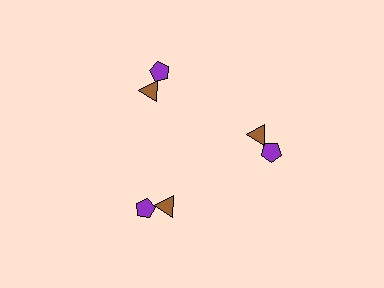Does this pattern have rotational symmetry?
Yes, this pattern has 3-fold rotational symmetry. It looks the same after rotating 120 degrees around the center.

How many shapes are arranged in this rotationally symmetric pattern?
There are 6 shapes, arranged in 3 groups of 2.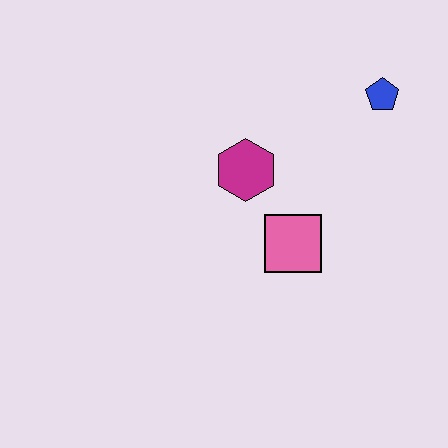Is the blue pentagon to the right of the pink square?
Yes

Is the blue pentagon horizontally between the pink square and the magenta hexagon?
No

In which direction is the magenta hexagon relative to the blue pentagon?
The magenta hexagon is to the left of the blue pentagon.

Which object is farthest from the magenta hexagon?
The blue pentagon is farthest from the magenta hexagon.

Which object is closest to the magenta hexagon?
The pink square is closest to the magenta hexagon.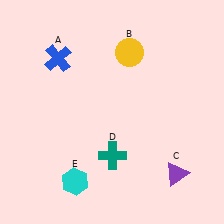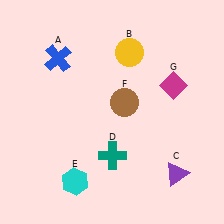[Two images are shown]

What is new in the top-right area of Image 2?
A brown circle (F) was added in the top-right area of Image 2.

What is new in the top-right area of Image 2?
A magenta diamond (G) was added in the top-right area of Image 2.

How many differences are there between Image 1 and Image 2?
There are 2 differences between the two images.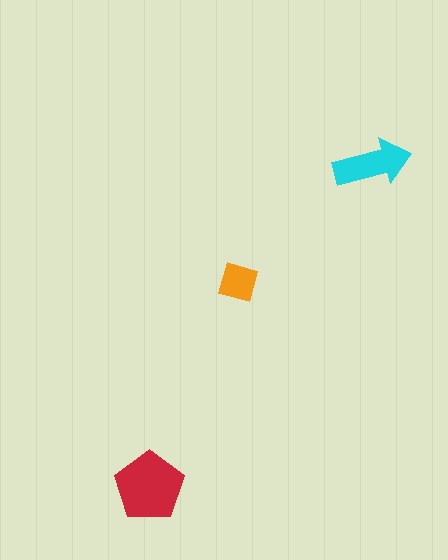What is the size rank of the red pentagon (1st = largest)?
1st.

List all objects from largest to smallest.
The red pentagon, the cyan arrow, the orange diamond.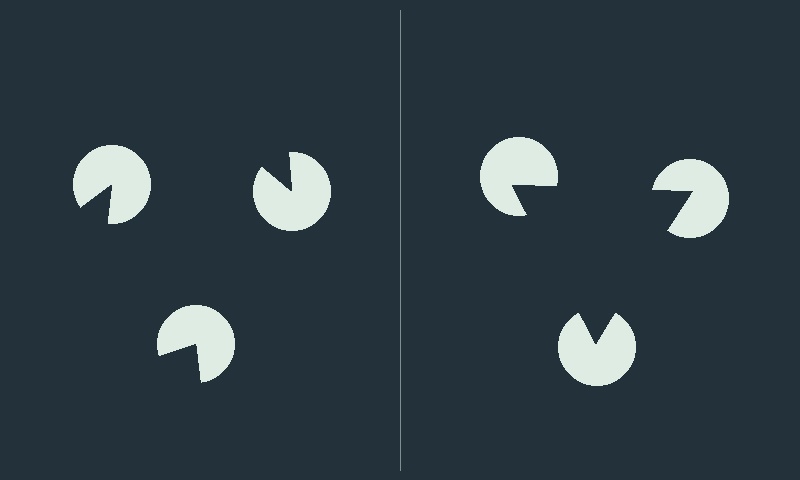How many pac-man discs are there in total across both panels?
6 — 3 on each side.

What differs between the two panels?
The pac-man discs are positioned identically on both sides; only the wedge orientations differ. On the right they align to a triangle; on the left they are misaligned.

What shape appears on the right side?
An illusory triangle.